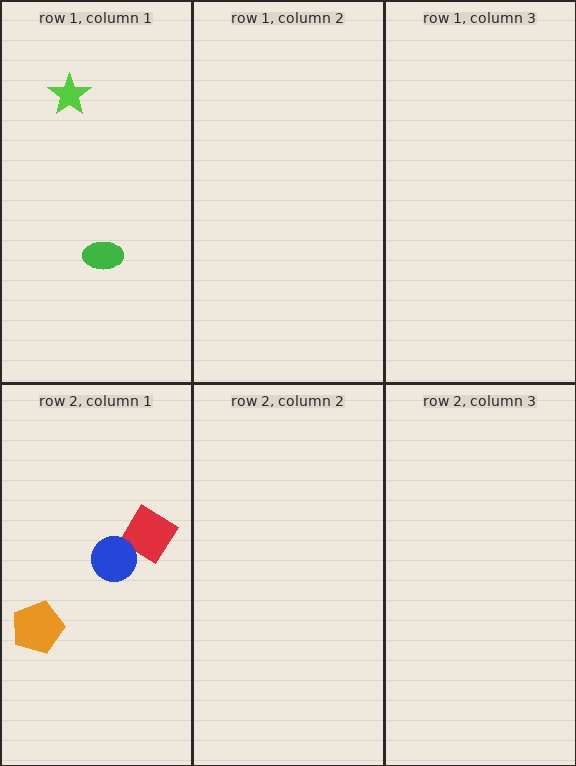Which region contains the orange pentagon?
The row 2, column 1 region.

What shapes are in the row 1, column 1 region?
The lime star, the green ellipse.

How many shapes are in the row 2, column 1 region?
3.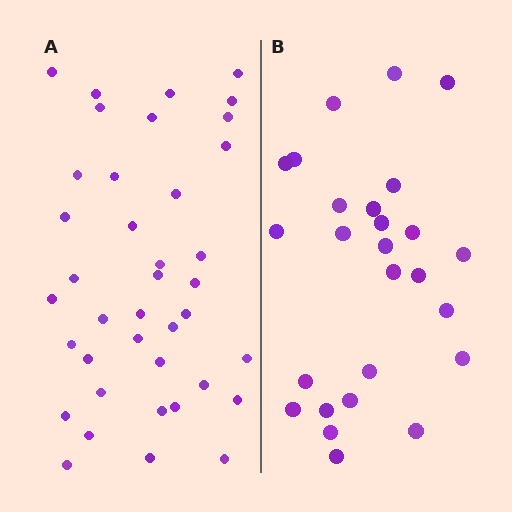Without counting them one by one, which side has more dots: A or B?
Region A (the left region) has more dots.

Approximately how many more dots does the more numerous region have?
Region A has approximately 15 more dots than region B.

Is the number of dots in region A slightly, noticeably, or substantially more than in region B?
Region A has substantially more. The ratio is roughly 1.5 to 1.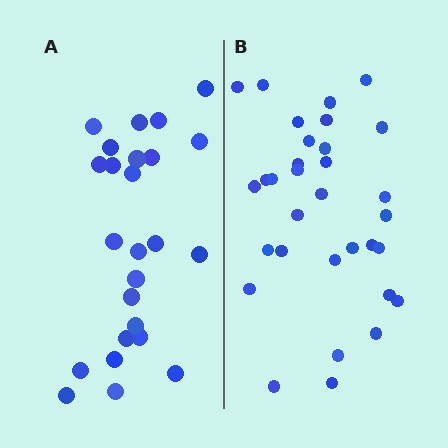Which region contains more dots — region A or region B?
Region B (the right region) has more dots.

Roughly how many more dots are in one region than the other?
Region B has roughly 8 or so more dots than region A.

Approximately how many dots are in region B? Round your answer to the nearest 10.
About 30 dots. (The exact count is 32, which rounds to 30.)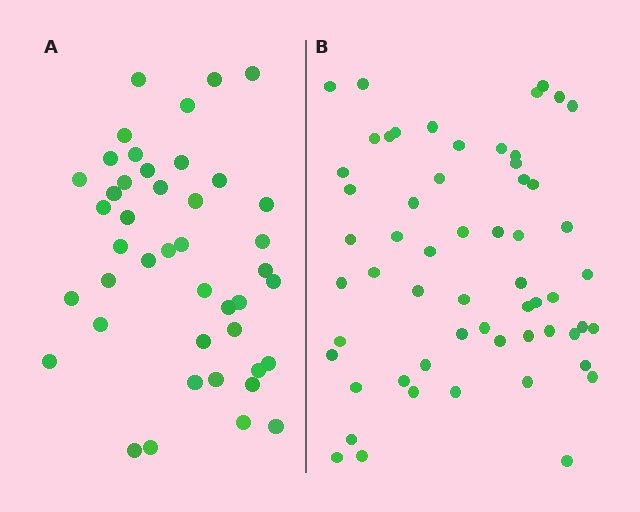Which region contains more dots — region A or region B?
Region B (the right region) has more dots.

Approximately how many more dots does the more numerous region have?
Region B has approximately 15 more dots than region A.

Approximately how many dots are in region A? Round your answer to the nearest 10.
About 40 dots. (The exact count is 43, which rounds to 40.)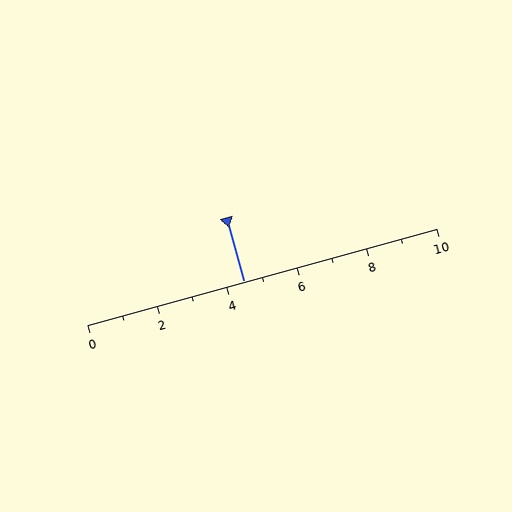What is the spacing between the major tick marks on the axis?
The major ticks are spaced 2 apart.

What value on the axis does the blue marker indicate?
The marker indicates approximately 4.5.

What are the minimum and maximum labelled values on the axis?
The axis runs from 0 to 10.